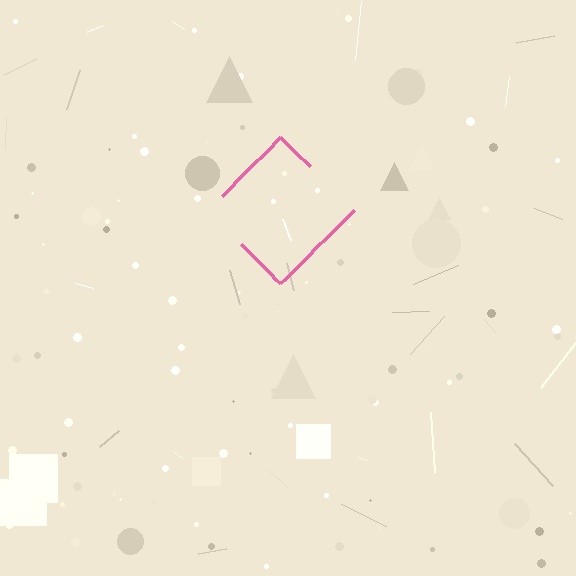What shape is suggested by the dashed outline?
The dashed outline suggests a diamond.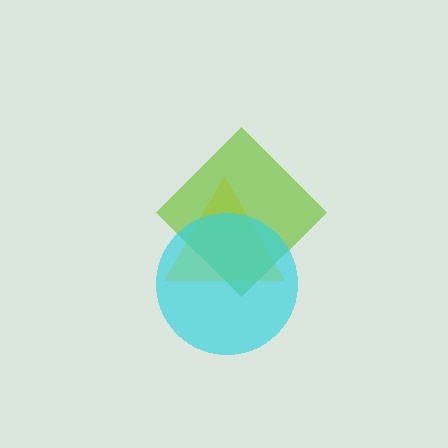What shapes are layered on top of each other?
The layered shapes are: a yellow triangle, a lime diamond, a cyan circle.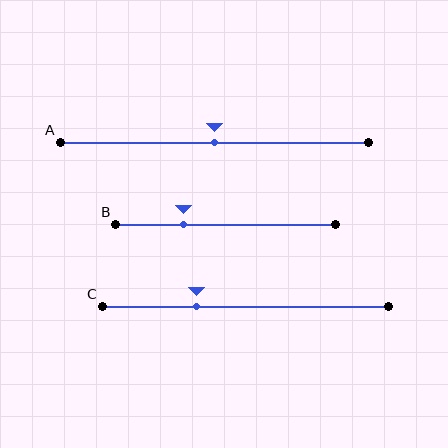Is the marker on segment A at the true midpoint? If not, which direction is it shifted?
Yes, the marker on segment A is at the true midpoint.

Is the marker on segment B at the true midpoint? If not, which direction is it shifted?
No, the marker on segment B is shifted to the left by about 19% of the segment length.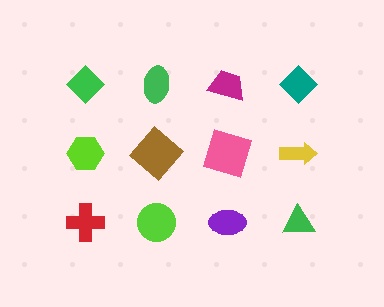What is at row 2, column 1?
A lime hexagon.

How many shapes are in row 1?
4 shapes.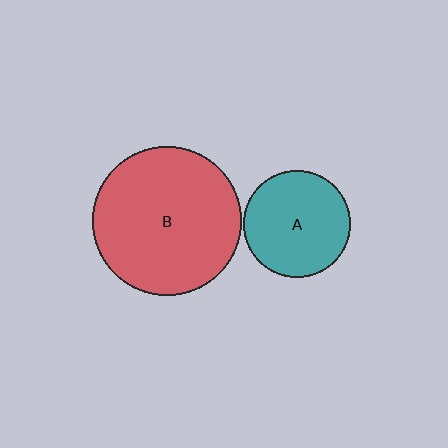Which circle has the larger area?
Circle B (red).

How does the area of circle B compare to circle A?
Approximately 1.9 times.